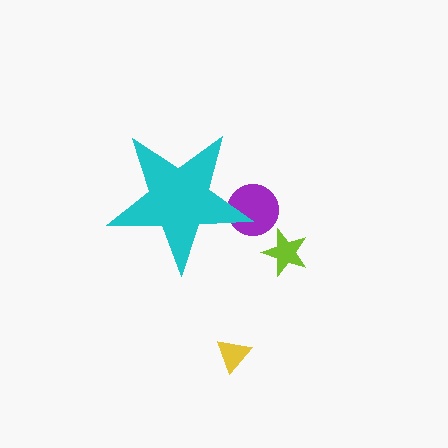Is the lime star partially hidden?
No, the lime star is fully visible.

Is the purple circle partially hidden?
Yes, the purple circle is partially hidden behind the cyan star.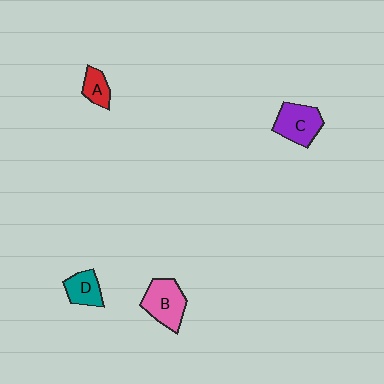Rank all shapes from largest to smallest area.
From largest to smallest: B (pink), C (purple), D (teal), A (red).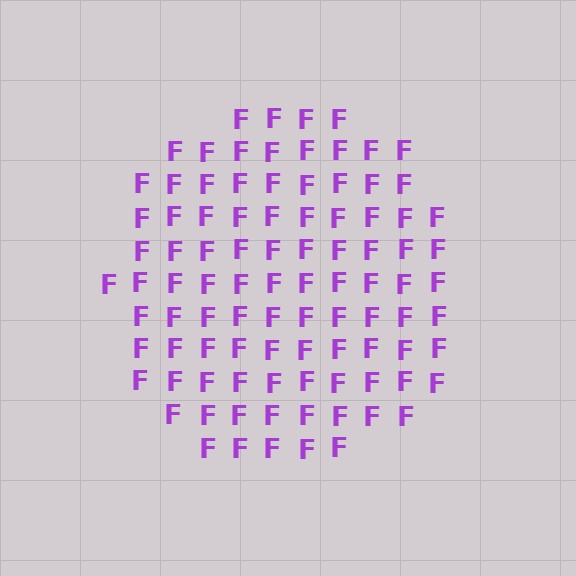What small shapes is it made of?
It is made of small letter F's.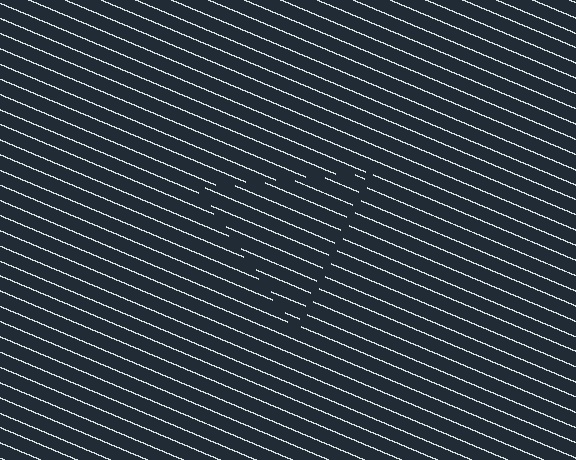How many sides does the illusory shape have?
3 sides — the line-ends trace a triangle.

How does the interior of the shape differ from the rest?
The interior of the shape contains the same grating, shifted by half a period — the contour is defined by the phase discontinuity where line-ends from the inner and outer gratings abut.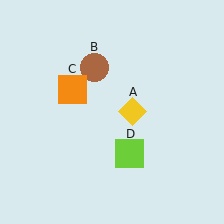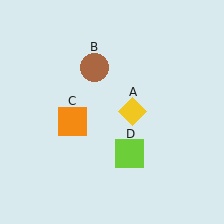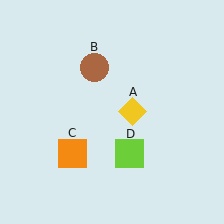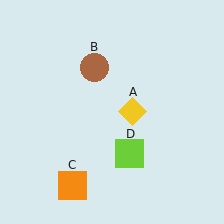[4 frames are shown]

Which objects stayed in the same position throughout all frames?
Yellow diamond (object A) and brown circle (object B) and lime square (object D) remained stationary.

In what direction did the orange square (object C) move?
The orange square (object C) moved down.